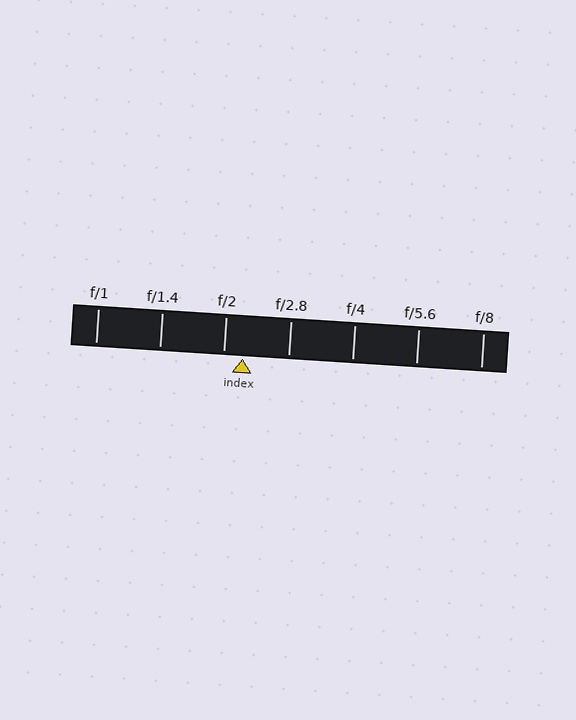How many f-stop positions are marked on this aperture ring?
There are 7 f-stop positions marked.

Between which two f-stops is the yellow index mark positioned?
The index mark is between f/2 and f/2.8.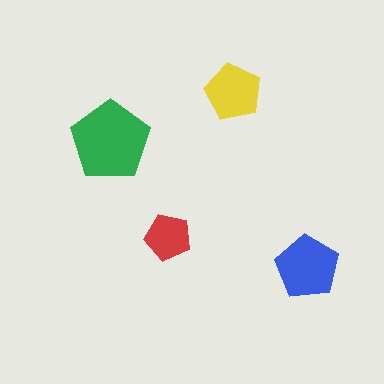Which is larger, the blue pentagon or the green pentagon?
The green one.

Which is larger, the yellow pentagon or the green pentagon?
The green one.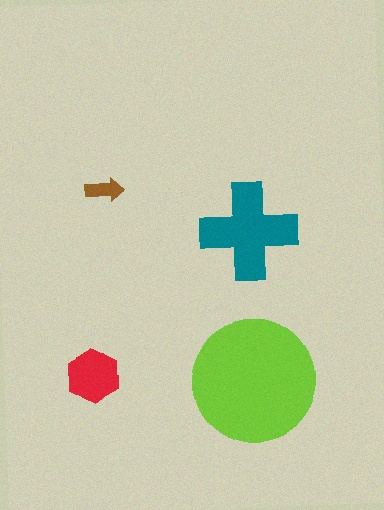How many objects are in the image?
There are 4 objects in the image.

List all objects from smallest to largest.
The brown arrow, the red hexagon, the teal cross, the lime circle.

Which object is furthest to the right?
The teal cross is rightmost.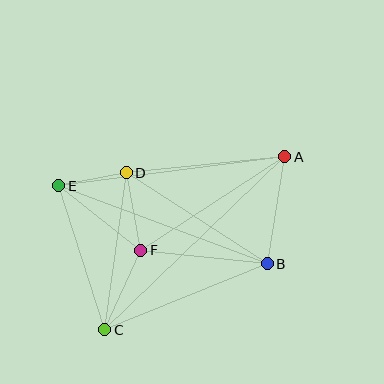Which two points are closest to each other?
Points D and E are closest to each other.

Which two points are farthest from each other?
Points A and C are farthest from each other.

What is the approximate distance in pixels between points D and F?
The distance between D and F is approximately 79 pixels.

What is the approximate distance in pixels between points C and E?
The distance between C and E is approximately 151 pixels.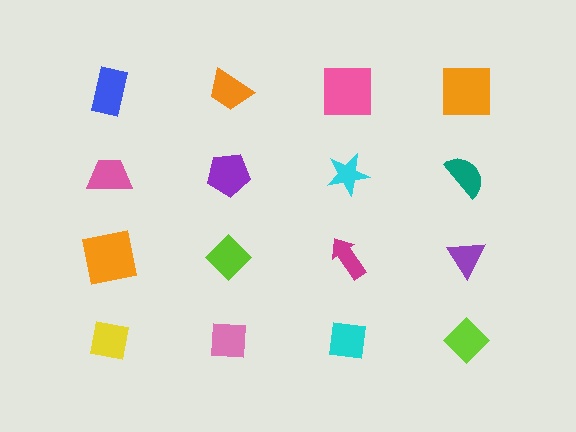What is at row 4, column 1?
A yellow square.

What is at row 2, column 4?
A teal semicircle.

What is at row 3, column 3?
A magenta arrow.